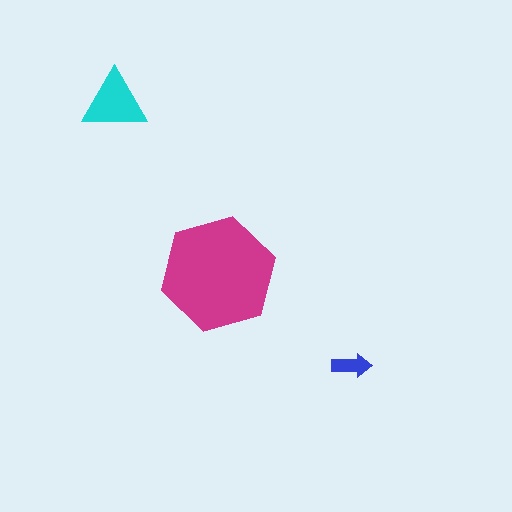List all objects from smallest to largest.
The blue arrow, the cyan triangle, the magenta hexagon.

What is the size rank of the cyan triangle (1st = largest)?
2nd.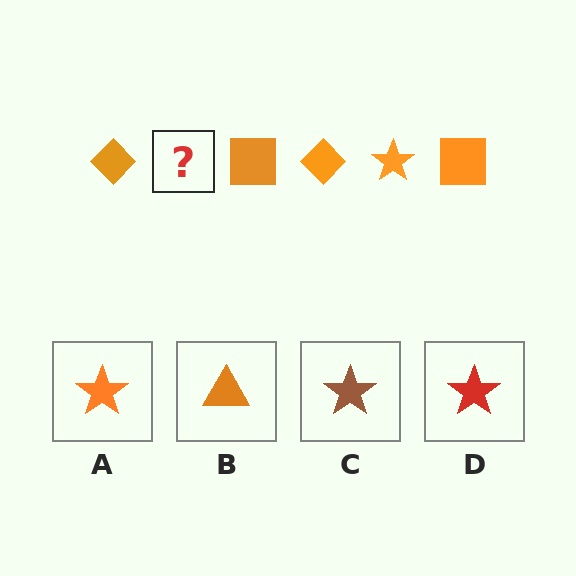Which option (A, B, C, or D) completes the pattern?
A.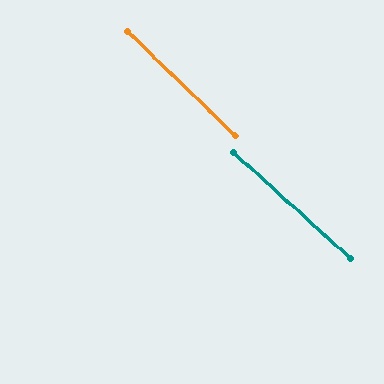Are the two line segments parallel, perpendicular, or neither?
Parallel — their directions differ by only 1.5°.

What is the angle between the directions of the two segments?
Approximately 1 degree.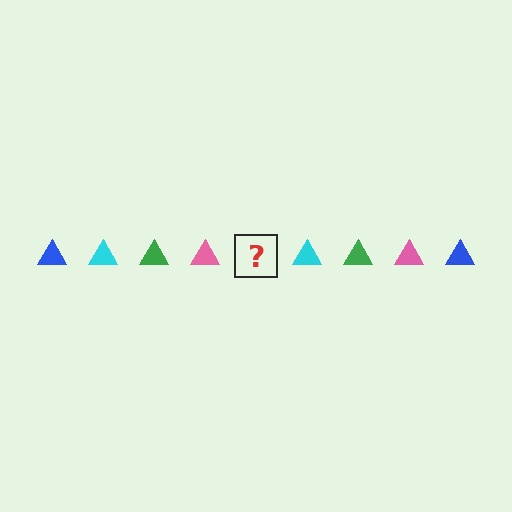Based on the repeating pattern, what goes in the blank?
The blank should be a blue triangle.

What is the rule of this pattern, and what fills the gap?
The rule is that the pattern cycles through blue, cyan, green, pink triangles. The gap should be filled with a blue triangle.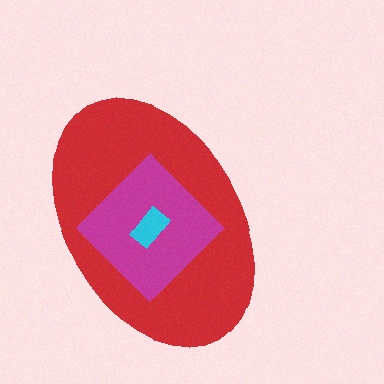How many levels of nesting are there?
3.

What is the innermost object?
The cyan rectangle.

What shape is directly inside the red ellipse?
The magenta diamond.